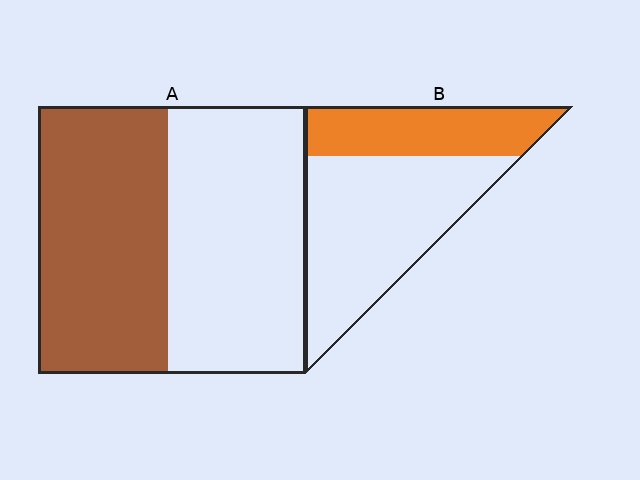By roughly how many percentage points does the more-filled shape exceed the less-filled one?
By roughly 15 percentage points (A over B).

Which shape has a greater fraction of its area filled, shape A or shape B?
Shape A.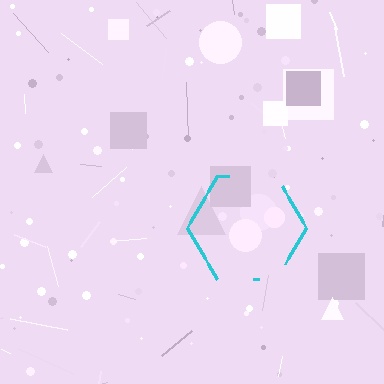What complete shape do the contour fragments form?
The contour fragments form a hexagon.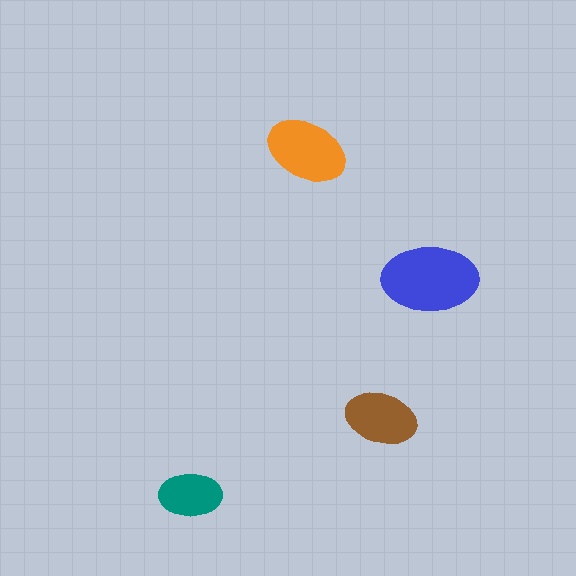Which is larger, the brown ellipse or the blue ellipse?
The blue one.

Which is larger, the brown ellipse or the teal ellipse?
The brown one.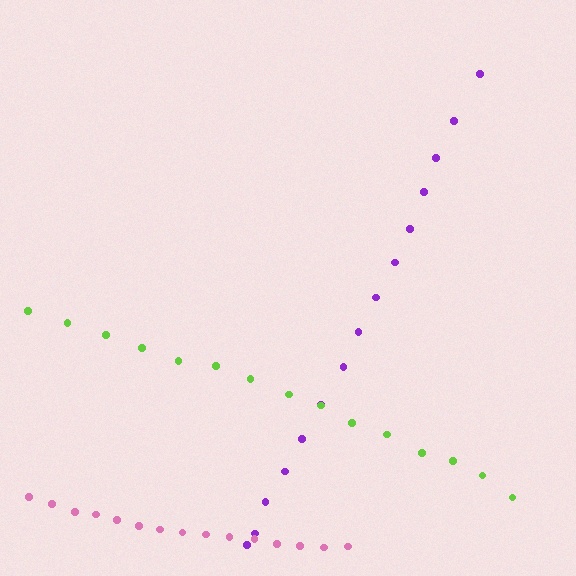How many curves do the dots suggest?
There are 3 distinct paths.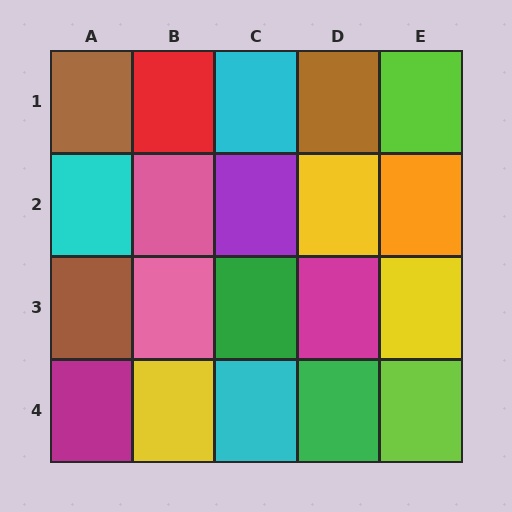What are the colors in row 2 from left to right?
Cyan, pink, purple, yellow, orange.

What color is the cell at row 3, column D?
Magenta.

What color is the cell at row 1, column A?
Brown.